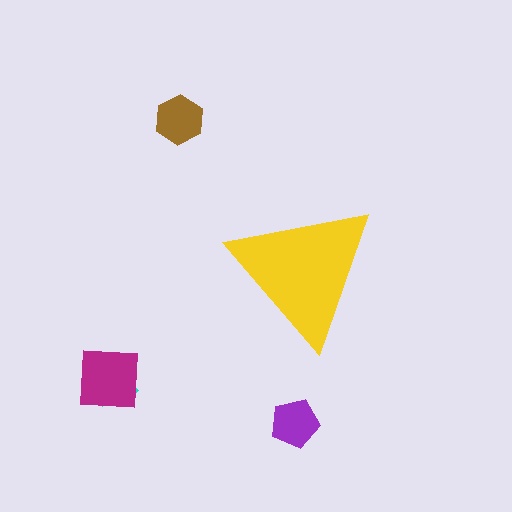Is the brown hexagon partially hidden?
No, the brown hexagon is fully visible.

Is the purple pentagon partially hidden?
No, the purple pentagon is fully visible.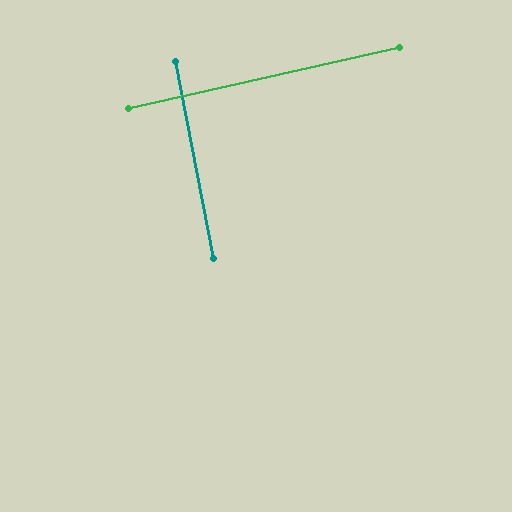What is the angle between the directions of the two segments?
Approximately 88 degrees.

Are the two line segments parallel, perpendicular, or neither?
Perpendicular — they meet at approximately 88°.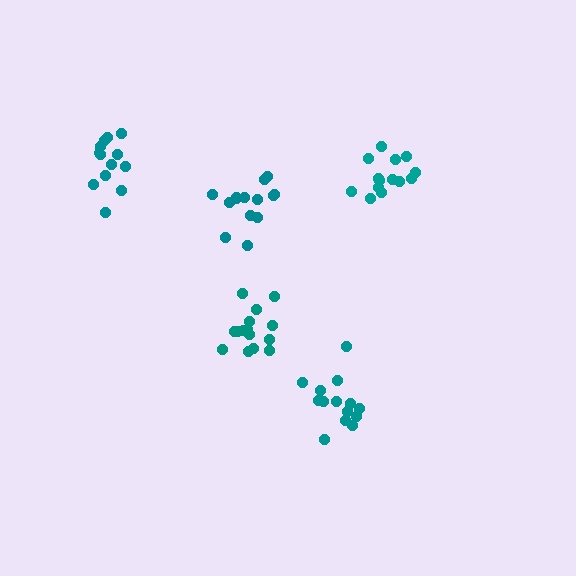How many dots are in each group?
Group 1: 15 dots, Group 2: 14 dots, Group 3: 13 dots, Group 4: 15 dots, Group 5: 14 dots (71 total).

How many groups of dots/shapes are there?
There are 5 groups.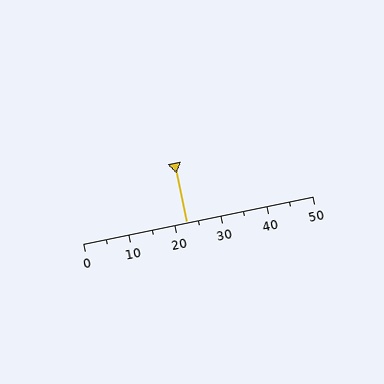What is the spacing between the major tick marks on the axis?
The major ticks are spaced 10 apart.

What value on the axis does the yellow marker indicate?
The marker indicates approximately 22.5.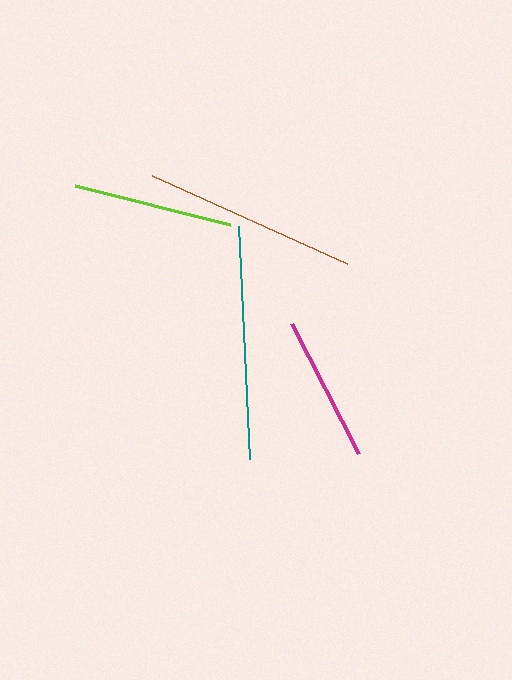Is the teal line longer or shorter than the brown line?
The teal line is longer than the brown line.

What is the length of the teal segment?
The teal segment is approximately 233 pixels long.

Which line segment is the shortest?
The magenta line is the shortest at approximately 147 pixels.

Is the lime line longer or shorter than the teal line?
The teal line is longer than the lime line.